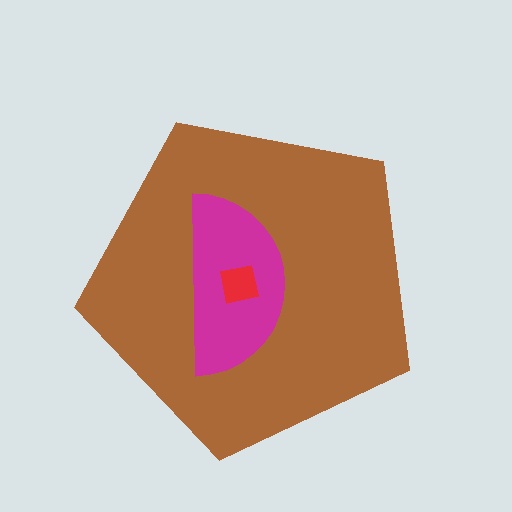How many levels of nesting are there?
3.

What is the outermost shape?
The brown pentagon.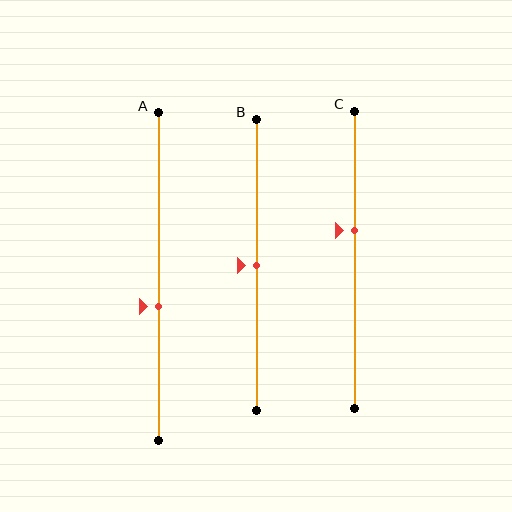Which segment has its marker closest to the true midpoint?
Segment B has its marker closest to the true midpoint.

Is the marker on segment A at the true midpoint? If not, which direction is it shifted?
No, the marker on segment A is shifted downward by about 9% of the segment length.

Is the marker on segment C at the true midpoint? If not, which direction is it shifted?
No, the marker on segment C is shifted upward by about 10% of the segment length.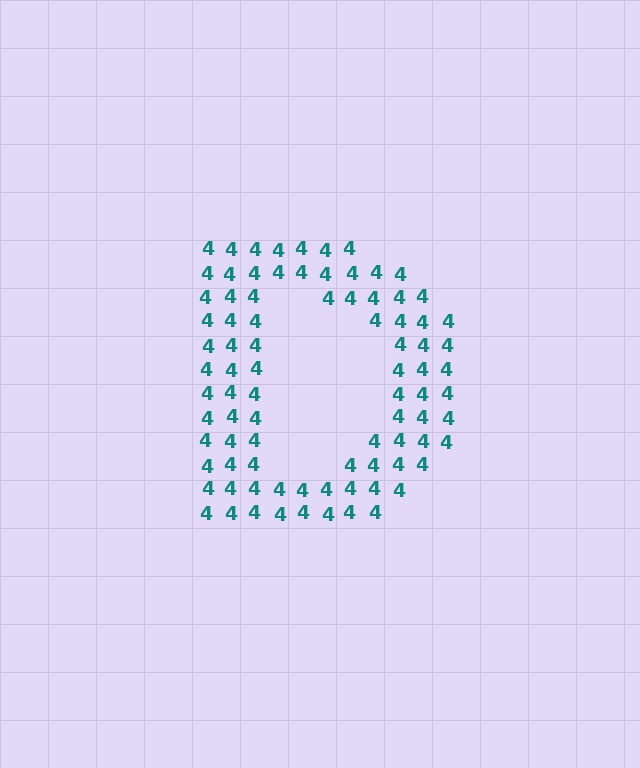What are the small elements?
The small elements are digit 4's.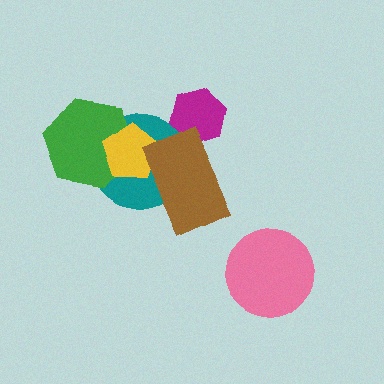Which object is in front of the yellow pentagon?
The brown rectangle is in front of the yellow pentagon.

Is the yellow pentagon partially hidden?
Yes, it is partially covered by another shape.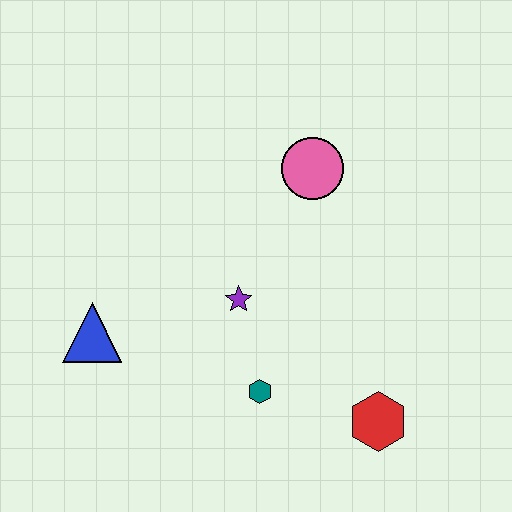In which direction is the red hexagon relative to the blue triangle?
The red hexagon is to the right of the blue triangle.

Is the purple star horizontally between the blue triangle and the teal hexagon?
Yes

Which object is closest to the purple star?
The teal hexagon is closest to the purple star.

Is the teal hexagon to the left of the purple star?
No